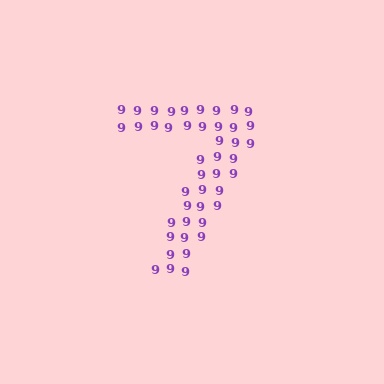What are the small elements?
The small elements are digit 9's.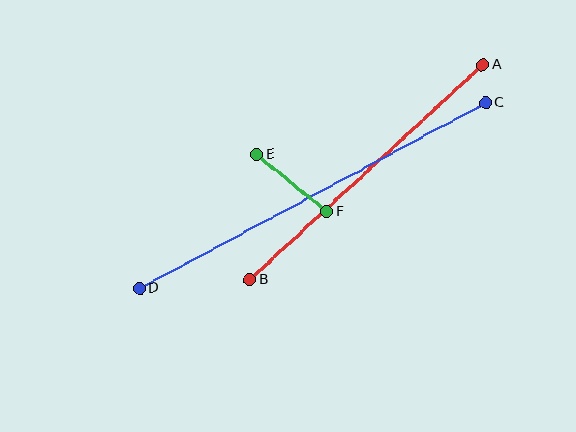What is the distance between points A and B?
The distance is approximately 317 pixels.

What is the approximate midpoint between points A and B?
The midpoint is at approximately (366, 172) pixels.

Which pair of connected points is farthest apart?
Points C and D are farthest apart.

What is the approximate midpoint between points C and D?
The midpoint is at approximately (313, 196) pixels.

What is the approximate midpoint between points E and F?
The midpoint is at approximately (291, 183) pixels.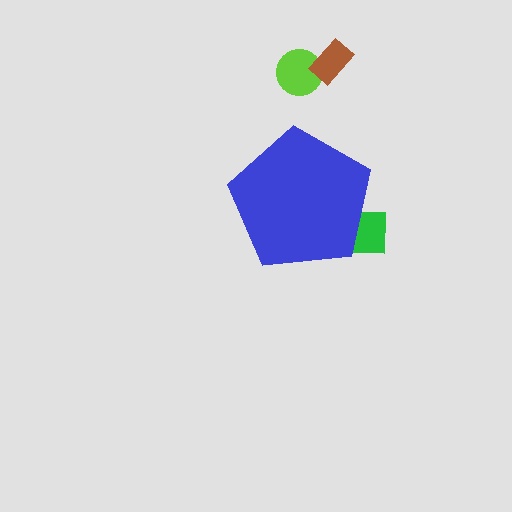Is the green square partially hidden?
Yes, the green square is partially hidden behind the blue pentagon.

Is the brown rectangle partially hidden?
No, the brown rectangle is fully visible.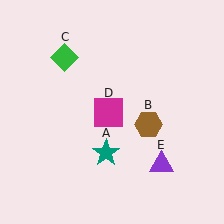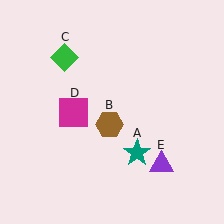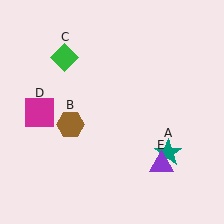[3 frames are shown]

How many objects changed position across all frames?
3 objects changed position: teal star (object A), brown hexagon (object B), magenta square (object D).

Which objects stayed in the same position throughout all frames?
Green diamond (object C) and purple triangle (object E) remained stationary.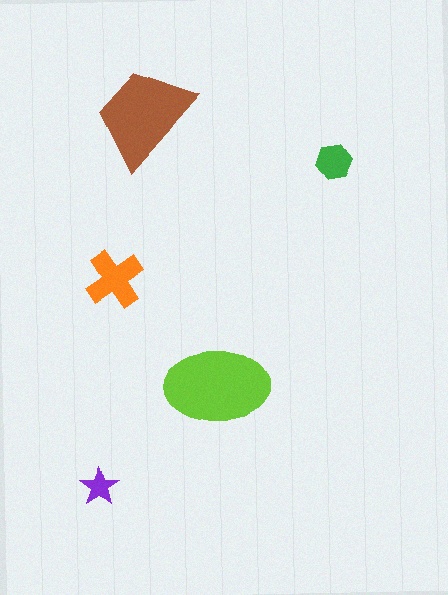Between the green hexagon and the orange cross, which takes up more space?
The orange cross.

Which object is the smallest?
The purple star.